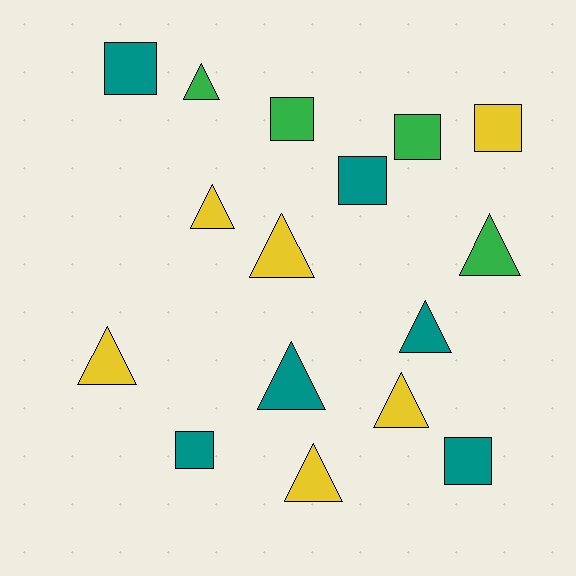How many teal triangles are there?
There are 2 teal triangles.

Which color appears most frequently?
Teal, with 6 objects.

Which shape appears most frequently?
Triangle, with 9 objects.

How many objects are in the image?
There are 16 objects.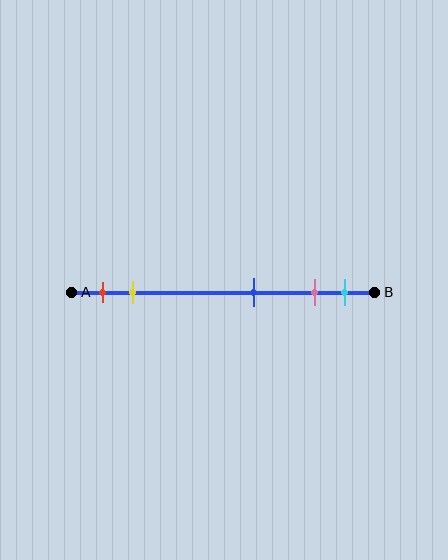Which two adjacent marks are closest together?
The pink and cyan marks are the closest adjacent pair.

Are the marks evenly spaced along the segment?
No, the marks are not evenly spaced.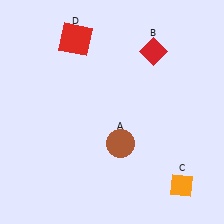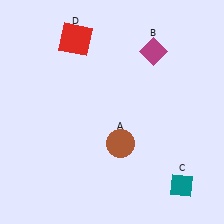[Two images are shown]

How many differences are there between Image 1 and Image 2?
There are 2 differences between the two images.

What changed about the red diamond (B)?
In Image 1, B is red. In Image 2, it changed to magenta.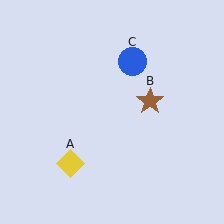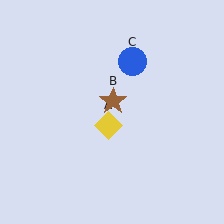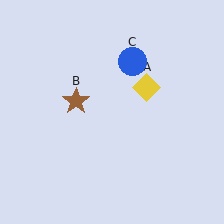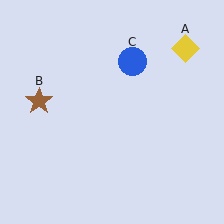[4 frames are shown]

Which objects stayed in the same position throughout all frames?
Blue circle (object C) remained stationary.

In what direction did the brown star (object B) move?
The brown star (object B) moved left.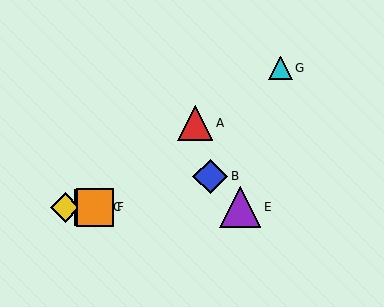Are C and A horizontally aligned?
No, C is at y≈207 and A is at y≈123.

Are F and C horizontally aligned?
Yes, both are at y≈207.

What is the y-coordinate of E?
Object E is at y≈207.